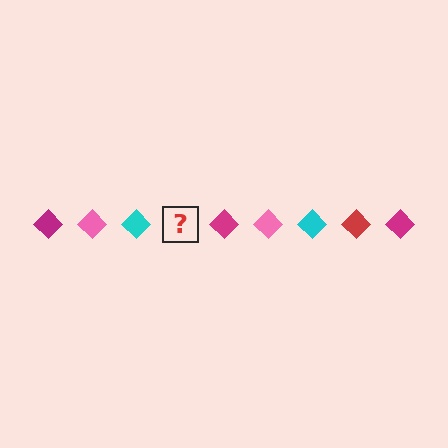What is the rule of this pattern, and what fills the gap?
The rule is that the pattern cycles through magenta, pink, cyan, red diamonds. The gap should be filled with a red diamond.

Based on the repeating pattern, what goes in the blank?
The blank should be a red diamond.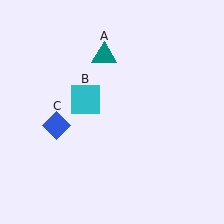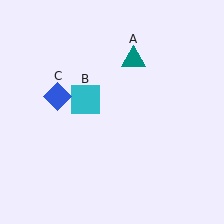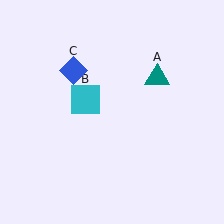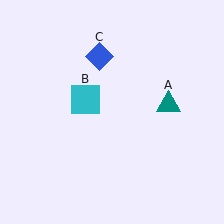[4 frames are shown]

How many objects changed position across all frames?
2 objects changed position: teal triangle (object A), blue diamond (object C).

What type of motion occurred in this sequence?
The teal triangle (object A), blue diamond (object C) rotated clockwise around the center of the scene.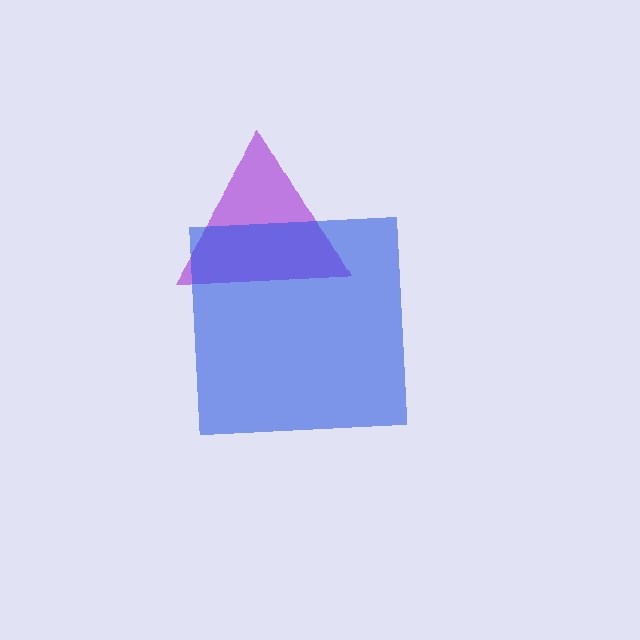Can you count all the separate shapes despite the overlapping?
Yes, there are 2 separate shapes.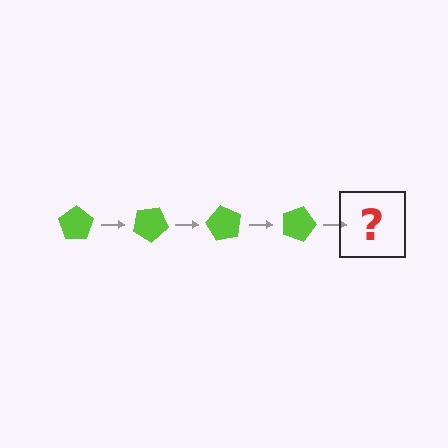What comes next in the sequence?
The next element should be a lime pentagon rotated 120 degrees.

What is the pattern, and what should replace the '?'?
The pattern is that the pentagon rotates 30 degrees each step. The '?' should be a lime pentagon rotated 120 degrees.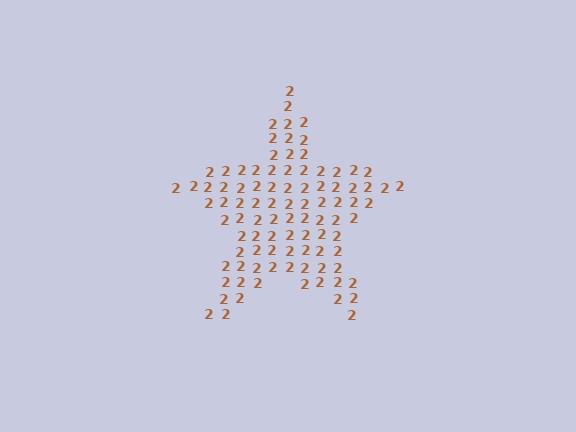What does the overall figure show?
The overall figure shows a star.